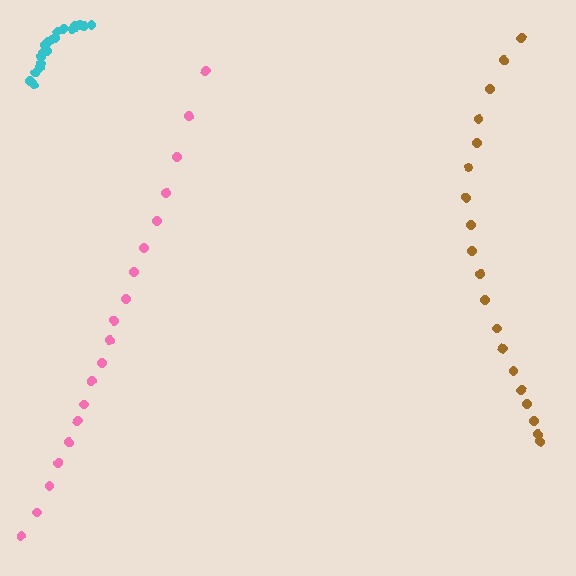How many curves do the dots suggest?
There are 3 distinct paths.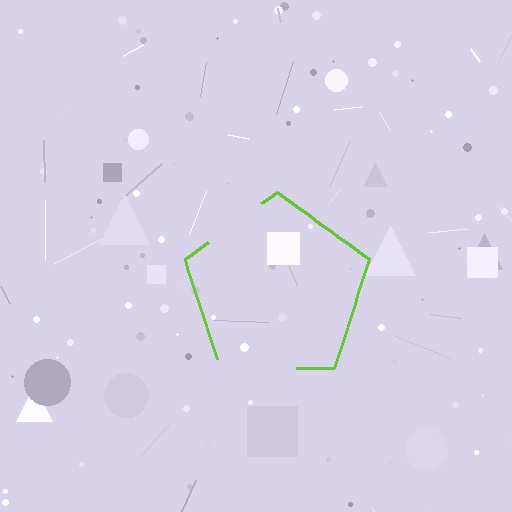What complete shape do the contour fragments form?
The contour fragments form a pentagon.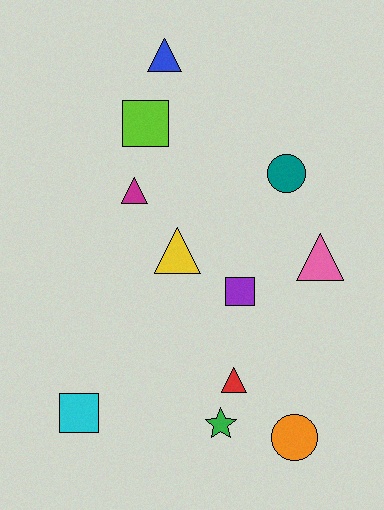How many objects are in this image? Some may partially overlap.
There are 11 objects.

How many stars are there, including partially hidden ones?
There is 1 star.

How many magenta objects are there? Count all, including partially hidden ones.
There is 1 magenta object.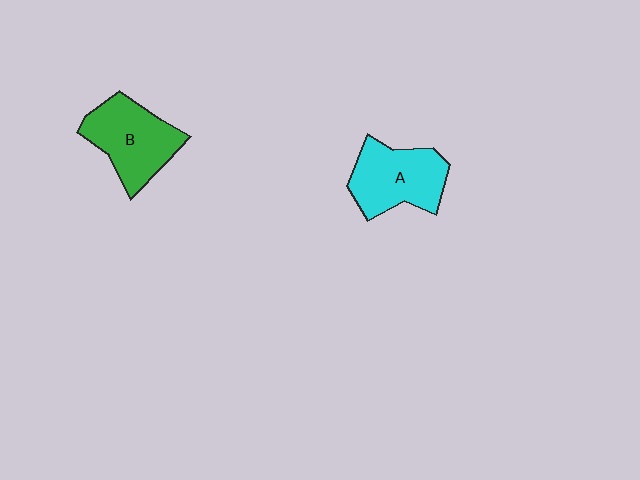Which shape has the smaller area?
Shape A (cyan).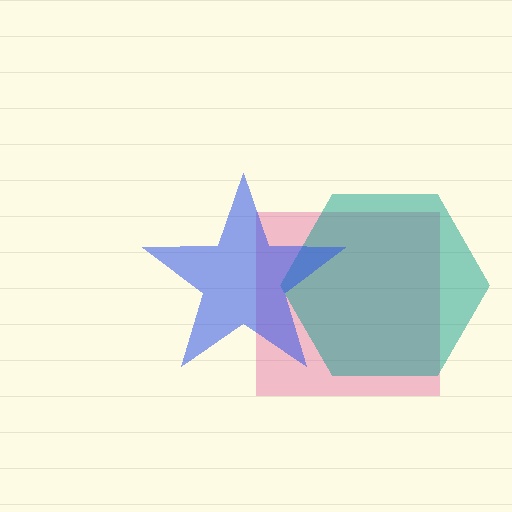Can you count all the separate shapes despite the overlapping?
Yes, there are 3 separate shapes.